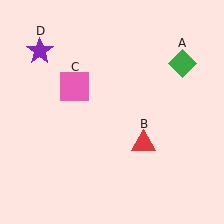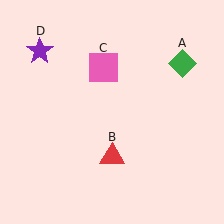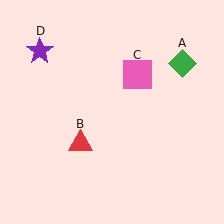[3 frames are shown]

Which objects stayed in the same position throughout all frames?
Green diamond (object A) and purple star (object D) remained stationary.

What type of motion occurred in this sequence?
The red triangle (object B), pink square (object C) rotated clockwise around the center of the scene.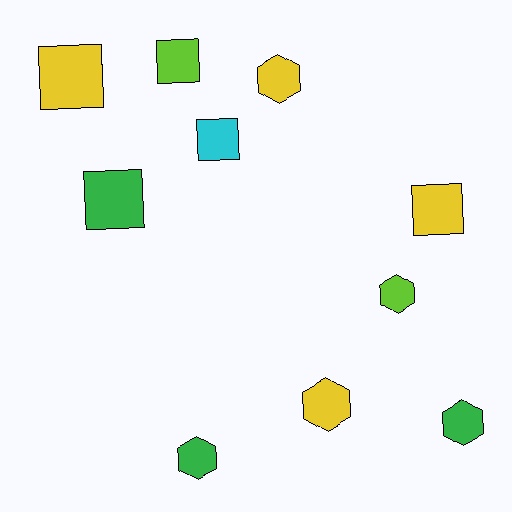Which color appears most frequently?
Yellow, with 4 objects.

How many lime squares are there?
There is 1 lime square.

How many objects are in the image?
There are 10 objects.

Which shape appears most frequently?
Hexagon, with 5 objects.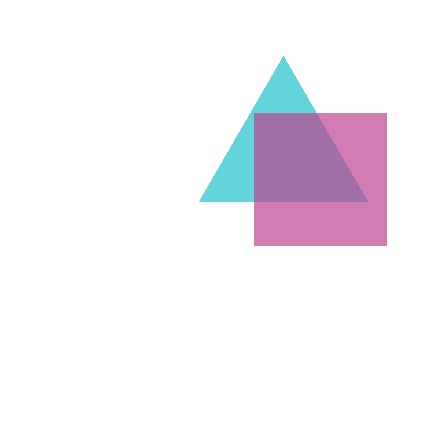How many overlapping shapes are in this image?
There are 2 overlapping shapes in the image.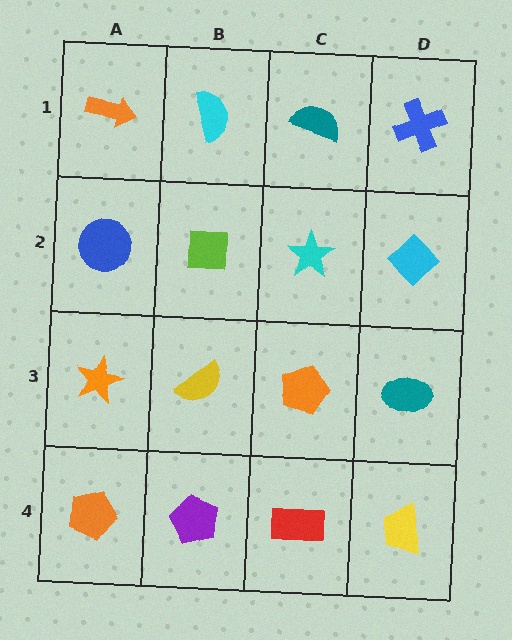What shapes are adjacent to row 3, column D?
A cyan diamond (row 2, column D), a yellow trapezoid (row 4, column D), an orange pentagon (row 3, column C).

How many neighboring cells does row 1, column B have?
3.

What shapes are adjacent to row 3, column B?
A lime square (row 2, column B), a purple pentagon (row 4, column B), an orange star (row 3, column A), an orange pentagon (row 3, column C).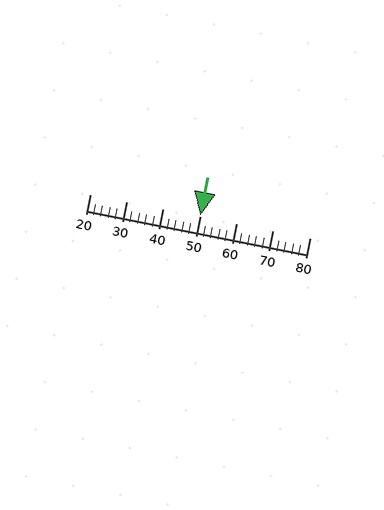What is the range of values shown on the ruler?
The ruler shows values from 20 to 80.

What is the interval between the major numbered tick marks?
The major tick marks are spaced 10 units apart.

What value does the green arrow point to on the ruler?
The green arrow points to approximately 50.